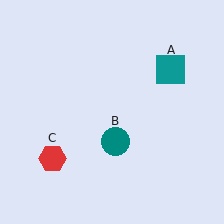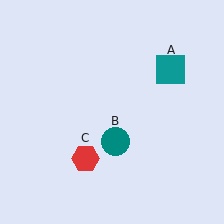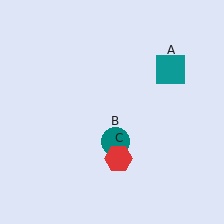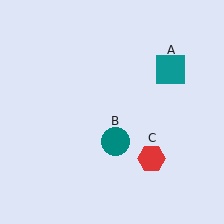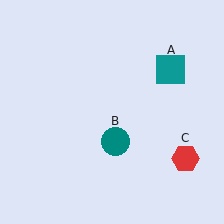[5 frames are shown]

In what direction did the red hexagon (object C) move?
The red hexagon (object C) moved right.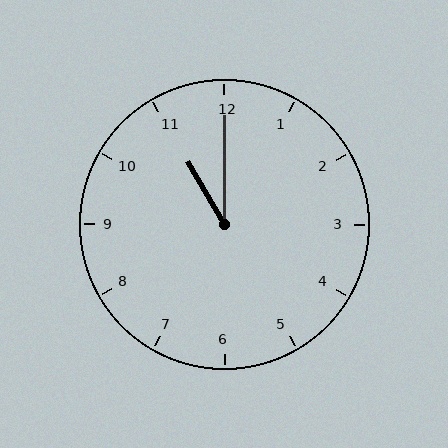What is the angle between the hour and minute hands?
Approximately 30 degrees.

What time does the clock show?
11:00.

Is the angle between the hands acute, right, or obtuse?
It is acute.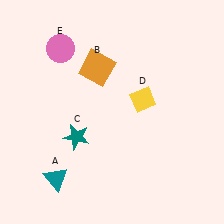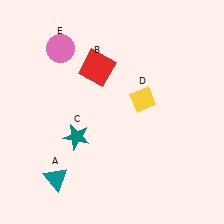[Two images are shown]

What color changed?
The square (B) changed from orange in Image 1 to red in Image 2.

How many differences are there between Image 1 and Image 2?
There is 1 difference between the two images.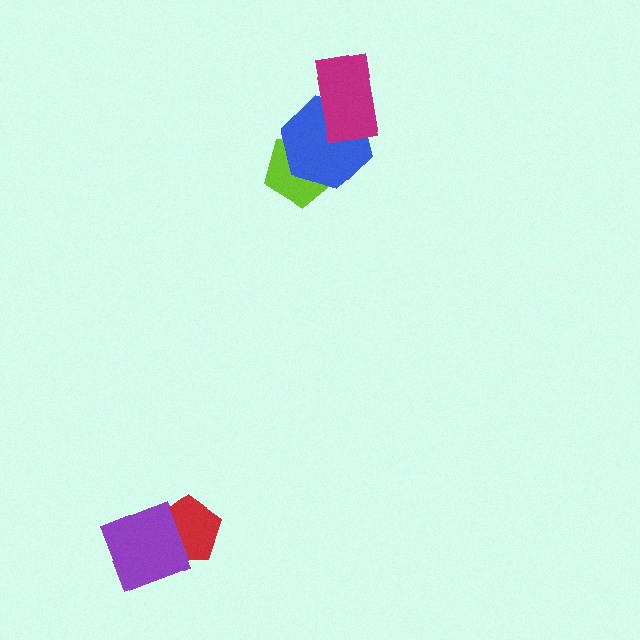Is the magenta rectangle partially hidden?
No, no other shape covers it.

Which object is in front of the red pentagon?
The purple diamond is in front of the red pentagon.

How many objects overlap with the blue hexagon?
2 objects overlap with the blue hexagon.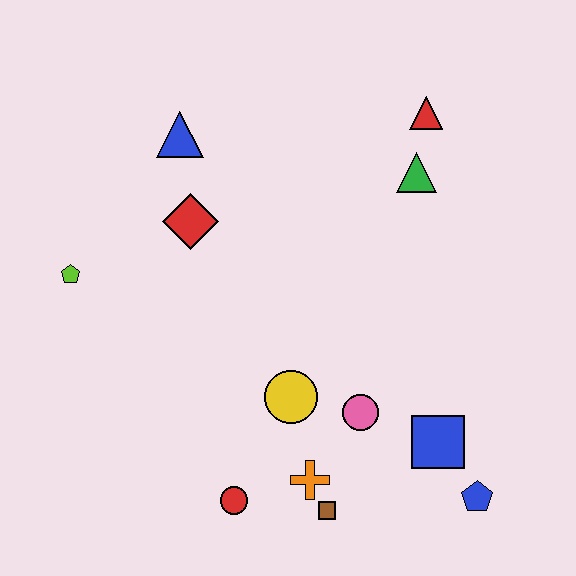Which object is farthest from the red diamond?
The blue pentagon is farthest from the red diamond.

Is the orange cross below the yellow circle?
Yes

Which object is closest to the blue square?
The blue pentagon is closest to the blue square.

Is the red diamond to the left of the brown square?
Yes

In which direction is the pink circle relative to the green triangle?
The pink circle is below the green triangle.